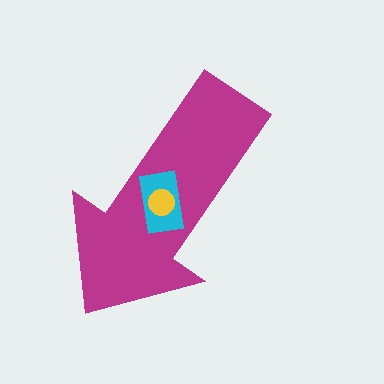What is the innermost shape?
The yellow circle.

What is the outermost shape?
The magenta arrow.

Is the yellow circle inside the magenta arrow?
Yes.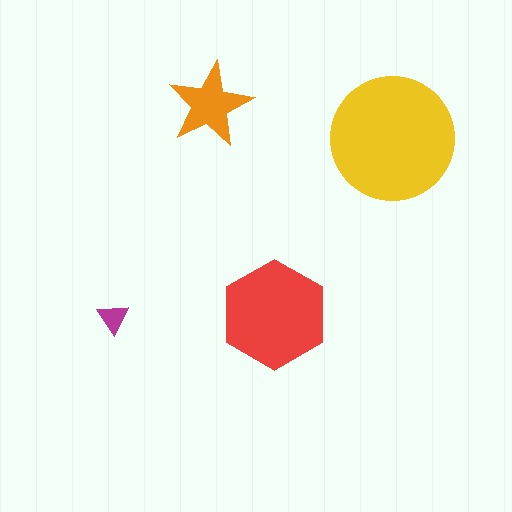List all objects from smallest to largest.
The magenta triangle, the orange star, the red hexagon, the yellow circle.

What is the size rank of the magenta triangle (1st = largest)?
4th.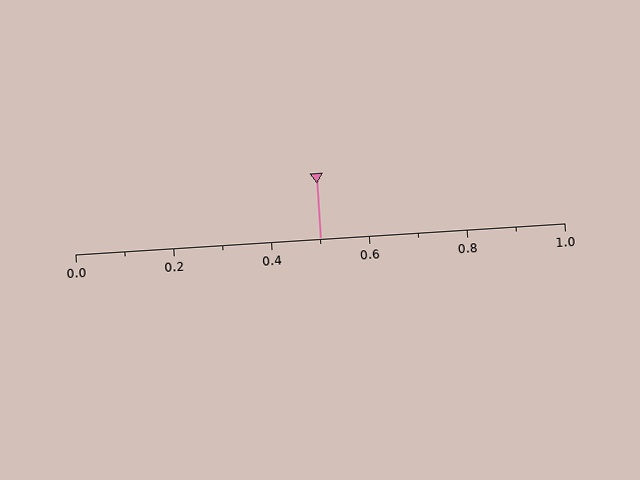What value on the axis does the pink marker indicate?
The marker indicates approximately 0.5.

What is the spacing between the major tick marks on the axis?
The major ticks are spaced 0.2 apart.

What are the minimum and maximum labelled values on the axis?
The axis runs from 0.0 to 1.0.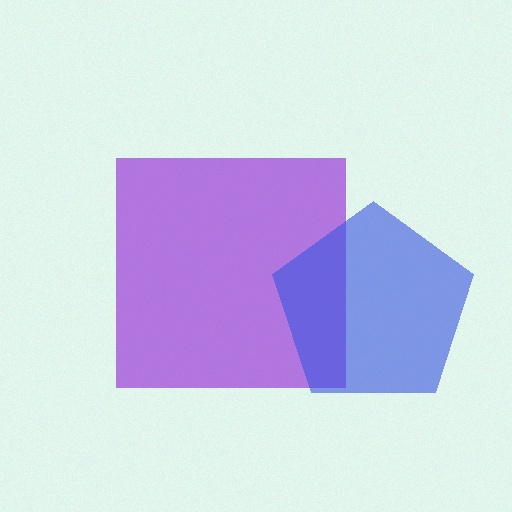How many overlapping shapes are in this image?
There are 2 overlapping shapes in the image.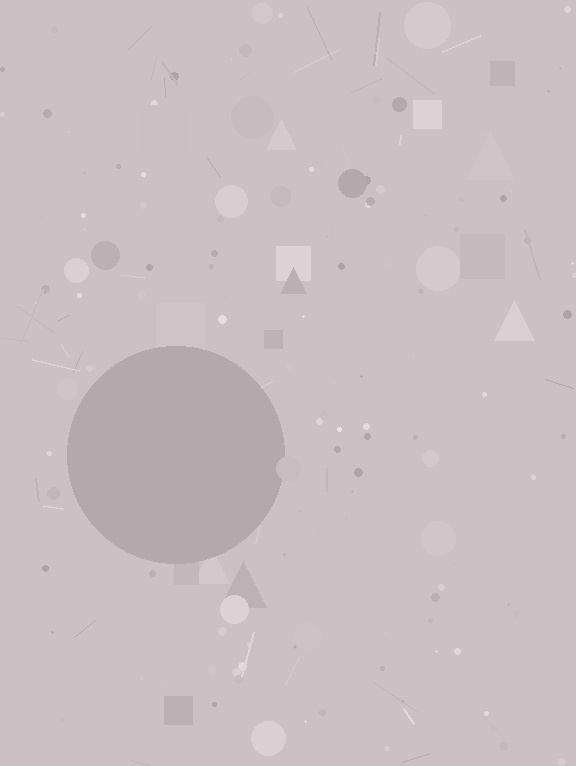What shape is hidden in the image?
A circle is hidden in the image.